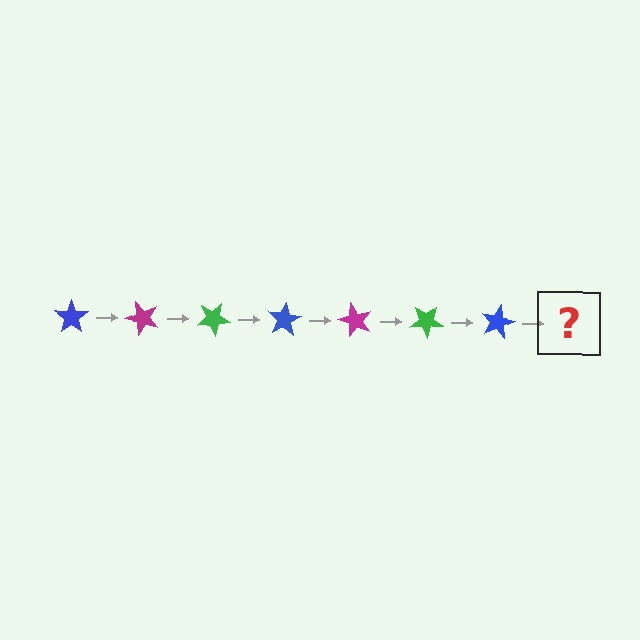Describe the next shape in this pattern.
It should be a magenta star, rotated 350 degrees from the start.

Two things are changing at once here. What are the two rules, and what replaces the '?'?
The two rules are that it rotates 50 degrees each step and the color cycles through blue, magenta, and green. The '?' should be a magenta star, rotated 350 degrees from the start.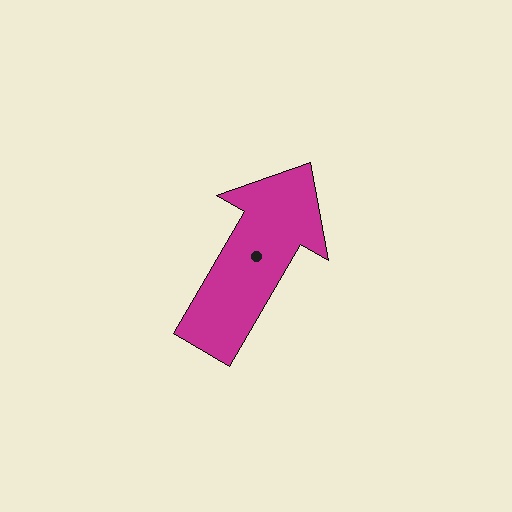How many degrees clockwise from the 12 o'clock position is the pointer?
Approximately 30 degrees.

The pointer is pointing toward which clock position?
Roughly 1 o'clock.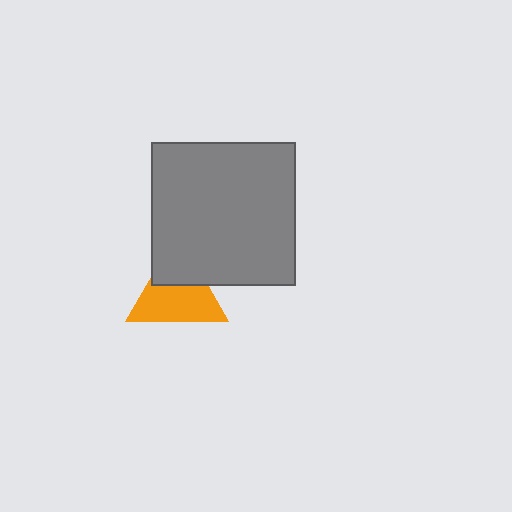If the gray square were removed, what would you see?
You would see the complete orange triangle.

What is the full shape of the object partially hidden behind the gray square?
The partially hidden object is an orange triangle.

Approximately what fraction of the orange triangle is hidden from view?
Roughly 35% of the orange triangle is hidden behind the gray square.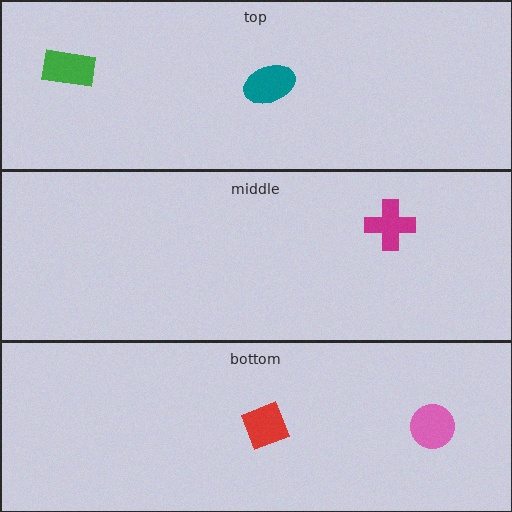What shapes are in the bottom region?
The pink circle, the red diamond.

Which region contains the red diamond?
The bottom region.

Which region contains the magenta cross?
The middle region.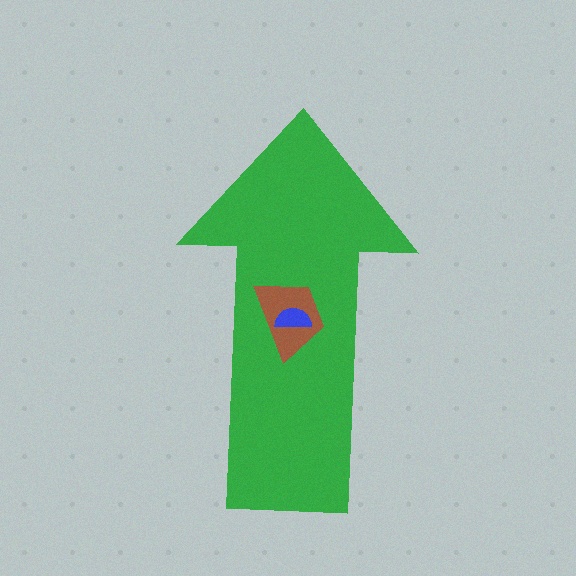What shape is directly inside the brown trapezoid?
The blue semicircle.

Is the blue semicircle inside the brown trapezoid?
Yes.